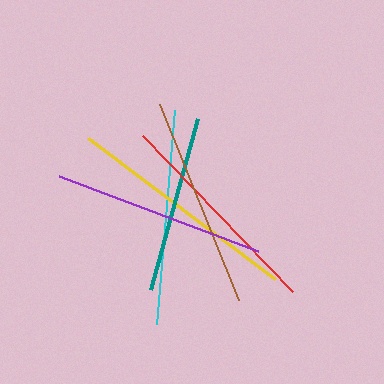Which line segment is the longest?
The yellow line is the longest at approximately 234 pixels.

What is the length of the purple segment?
The purple segment is approximately 213 pixels long.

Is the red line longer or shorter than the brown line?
The red line is longer than the brown line.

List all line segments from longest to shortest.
From longest to shortest: yellow, red, cyan, purple, brown, teal.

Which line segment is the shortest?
The teal line is the shortest at approximately 178 pixels.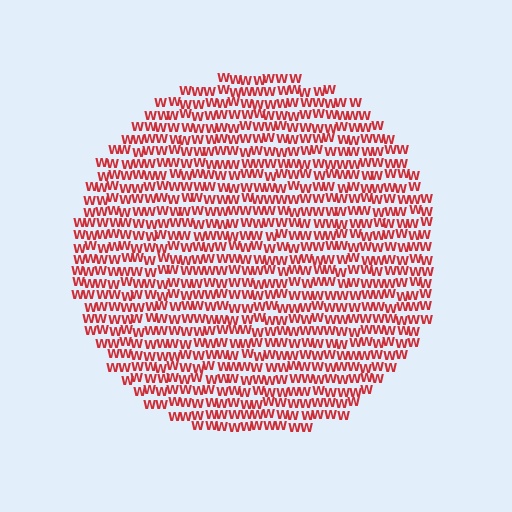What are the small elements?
The small elements are letter W's.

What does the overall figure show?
The overall figure shows a circle.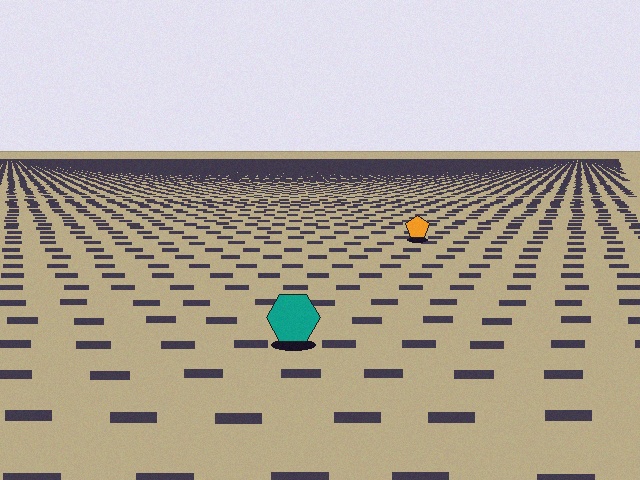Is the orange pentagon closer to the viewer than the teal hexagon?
No. The teal hexagon is closer — you can tell from the texture gradient: the ground texture is coarser near it.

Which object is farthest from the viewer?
The orange pentagon is farthest from the viewer. It appears smaller and the ground texture around it is denser.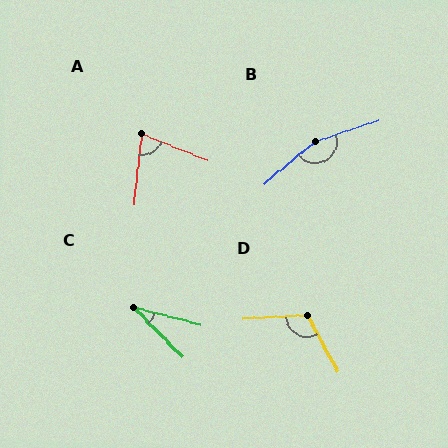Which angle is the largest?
B, at approximately 159 degrees.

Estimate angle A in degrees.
Approximately 74 degrees.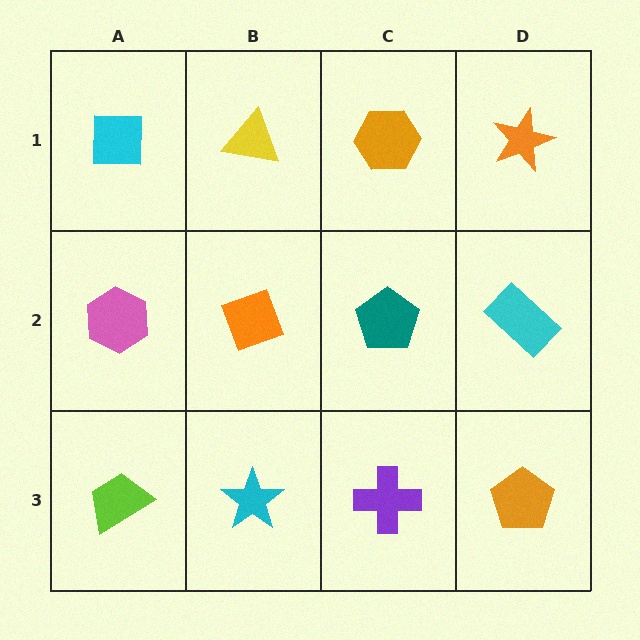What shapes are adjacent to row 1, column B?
An orange diamond (row 2, column B), a cyan square (row 1, column A), an orange hexagon (row 1, column C).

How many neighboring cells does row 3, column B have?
3.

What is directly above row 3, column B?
An orange diamond.